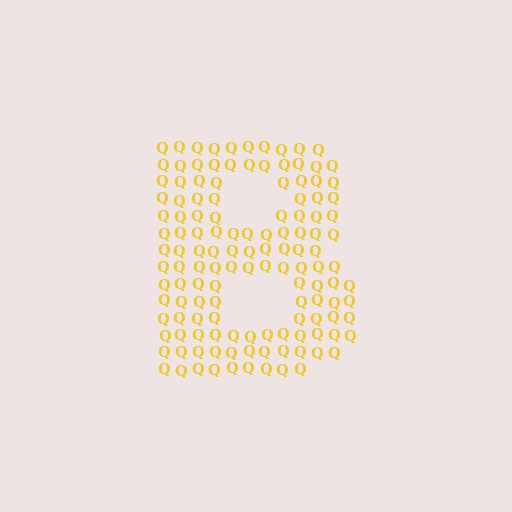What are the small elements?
The small elements are letter Q's.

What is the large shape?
The large shape is the letter B.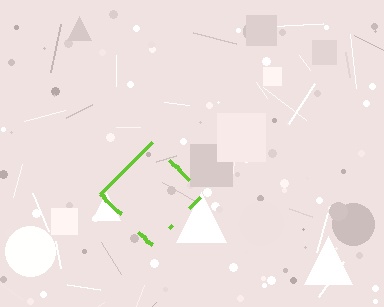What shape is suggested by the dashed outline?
The dashed outline suggests a diamond.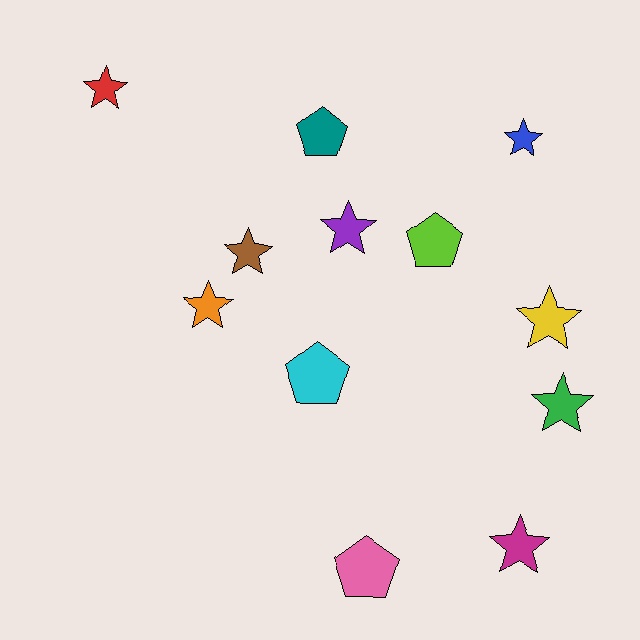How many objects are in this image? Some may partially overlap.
There are 12 objects.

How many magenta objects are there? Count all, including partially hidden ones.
There is 1 magenta object.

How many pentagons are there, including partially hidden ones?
There are 4 pentagons.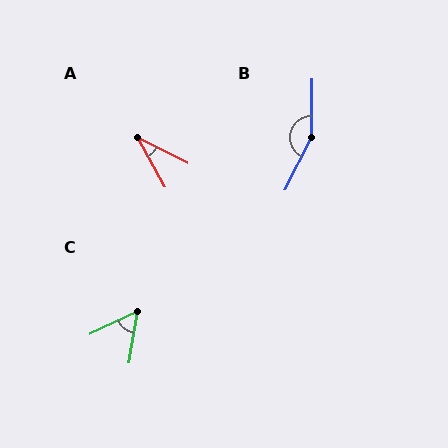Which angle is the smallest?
A, at approximately 34 degrees.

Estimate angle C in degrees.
Approximately 55 degrees.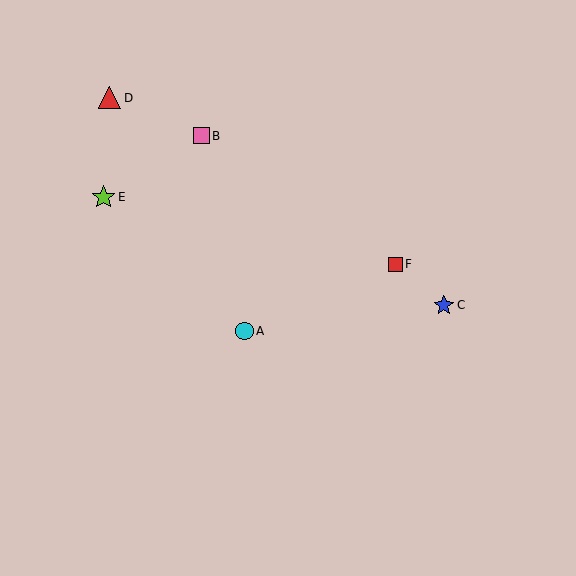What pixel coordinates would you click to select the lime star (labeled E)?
Click at (103, 197) to select the lime star E.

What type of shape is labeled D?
Shape D is a red triangle.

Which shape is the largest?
The lime star (labeled E) is the largest.